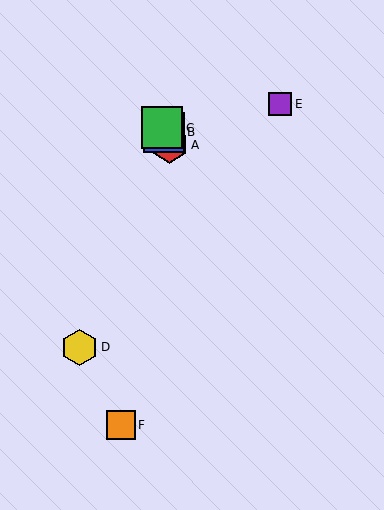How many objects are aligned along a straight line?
3 objects (A, B, C) are aligned along a straight line.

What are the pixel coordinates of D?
Object D is at (80, 347).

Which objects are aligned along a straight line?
Objects A, B, C are aligned along a straight line.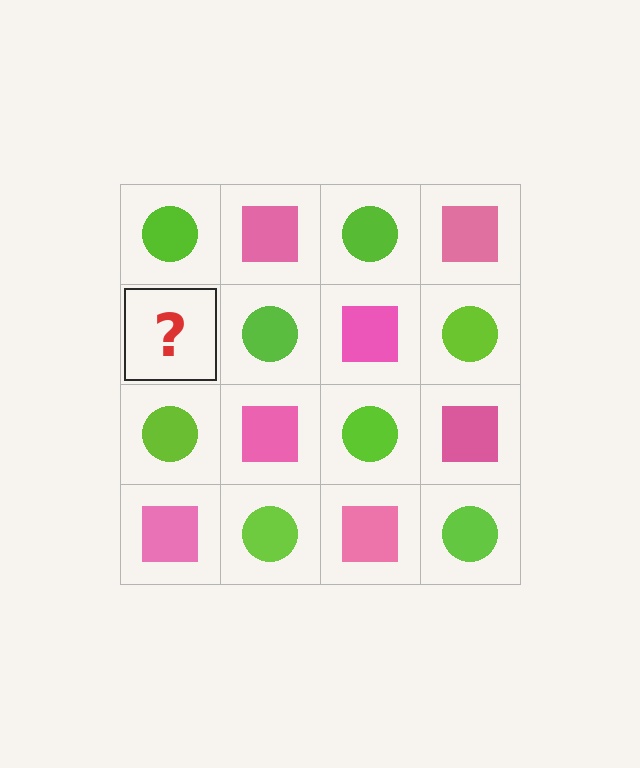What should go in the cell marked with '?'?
The missing cell should contain a pink square.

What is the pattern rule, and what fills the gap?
The rule is that it alternates lime circle and pink square in a checkerboard pattern. The gap should be filled with a pink square.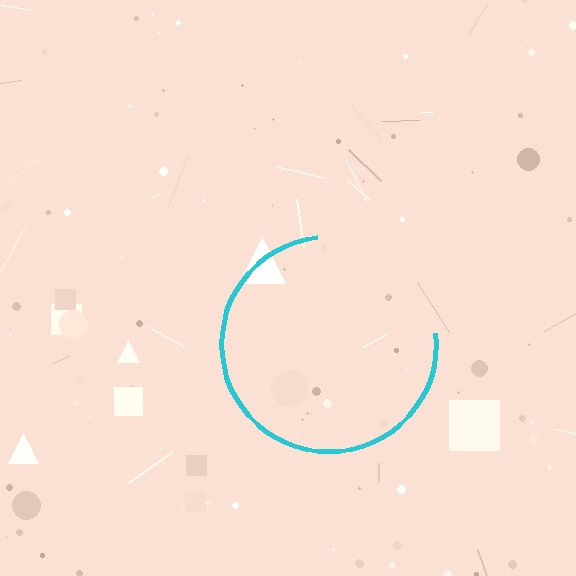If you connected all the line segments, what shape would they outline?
They would outline a circle.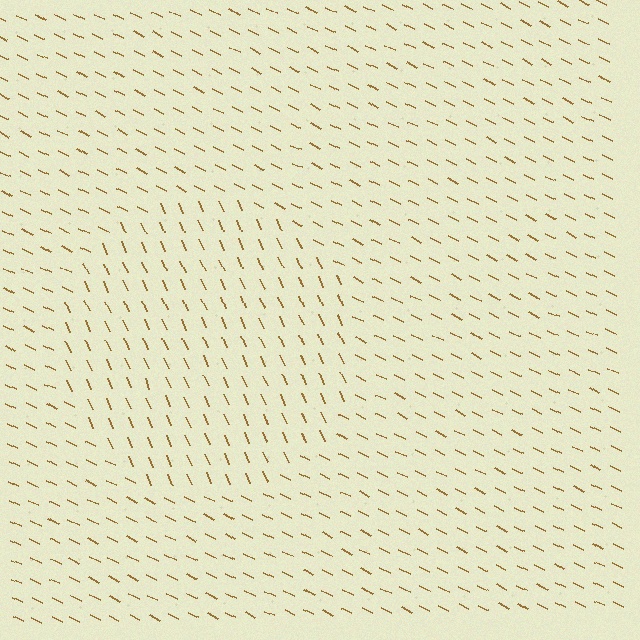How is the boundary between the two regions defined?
The boundary is defined purely by a change in line orientation (approximately 40 degrees difference). All lines are the same color and thickness.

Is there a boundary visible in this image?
Yes, there is a texture boundary formed by a change in line orientation.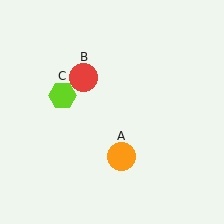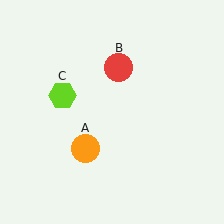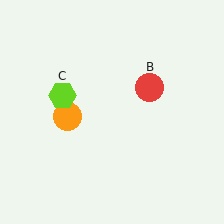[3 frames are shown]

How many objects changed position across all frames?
2 objects changed position: orange circle (object A), red circle (object B).